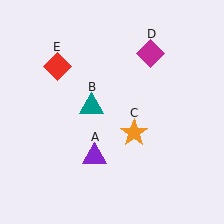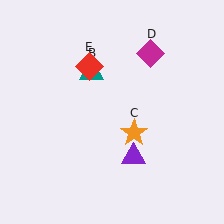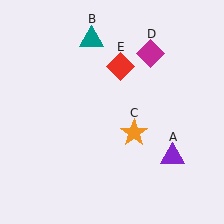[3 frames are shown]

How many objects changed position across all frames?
3 objects changed position: purple triangle (object A), teal triangle (object B), red diamond (object E).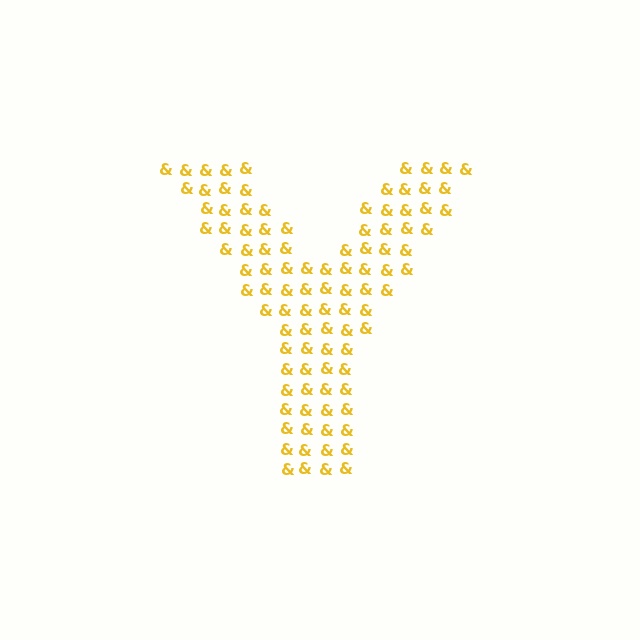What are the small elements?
The small elements are ampersands.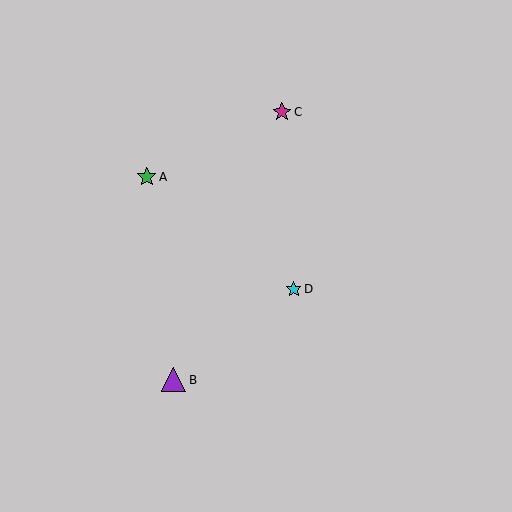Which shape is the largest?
The purple triangle (labeled B) is the largest.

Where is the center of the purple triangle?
The center of the purple triangle is at (174, 380).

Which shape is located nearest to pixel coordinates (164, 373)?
The purple triangle (labeled B) at (174, 380) is nearest to that location.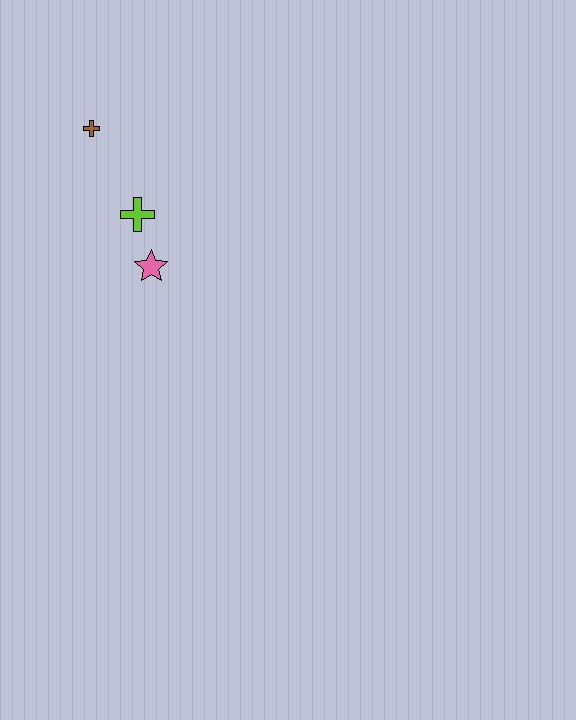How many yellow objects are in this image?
There are no yellow objects.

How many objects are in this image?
There are 3 objects.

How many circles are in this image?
There are no circles.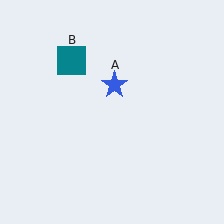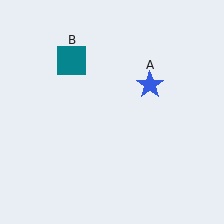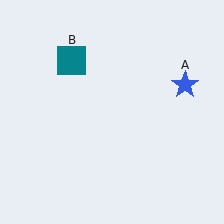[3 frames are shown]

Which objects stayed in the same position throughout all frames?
Teal square (object B) remained stationary.